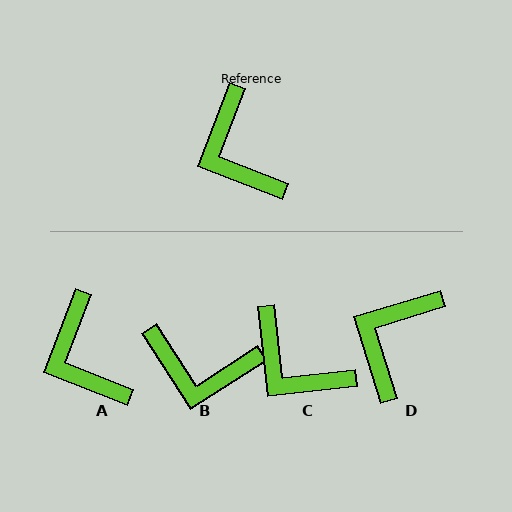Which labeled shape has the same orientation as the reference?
A.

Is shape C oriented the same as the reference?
No, it is off by about 27 degrees.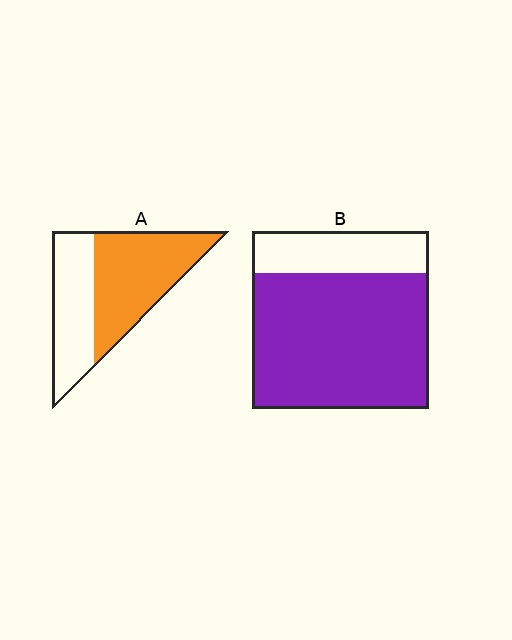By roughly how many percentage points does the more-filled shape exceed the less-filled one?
By roughly 20 percentage points (B over A).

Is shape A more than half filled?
Yes.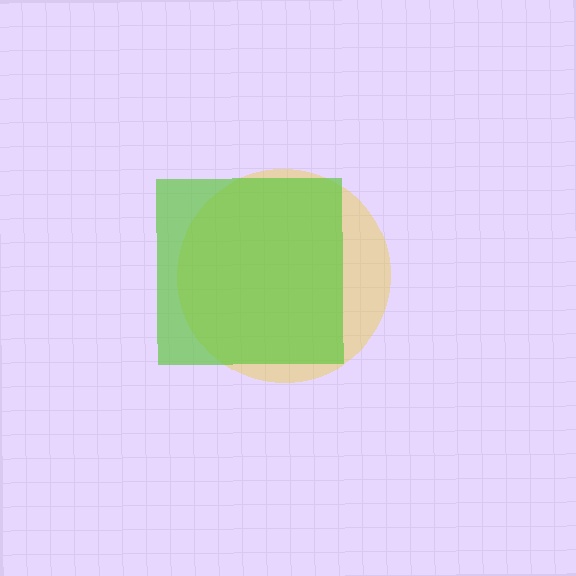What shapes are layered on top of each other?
The layered shapes are: a yellow circle, a lime square.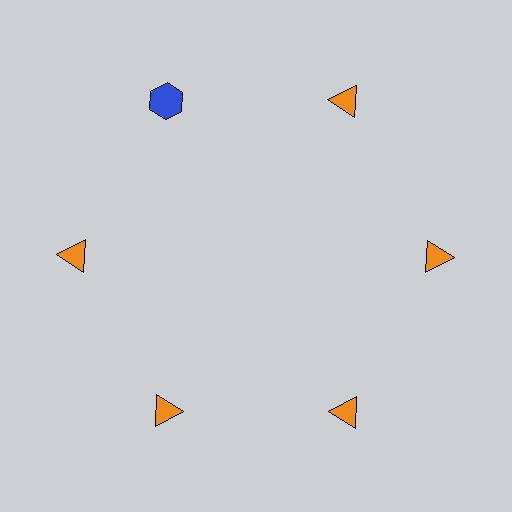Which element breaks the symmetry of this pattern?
The blue hexagon at roughly the 11 o'clock position breaks the symmetry. All other shapes are orange triangles.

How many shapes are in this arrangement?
There are 6 shapes arranged in a ring pattern.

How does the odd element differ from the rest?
It differs in both color (blue instead of orange) and shape (hexagon instead of triangle).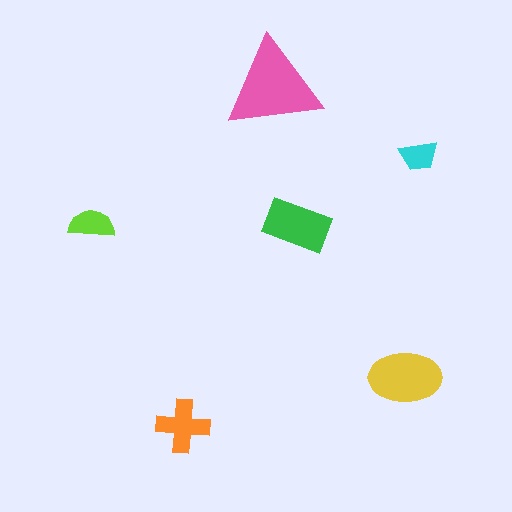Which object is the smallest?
The cyan trapezoid.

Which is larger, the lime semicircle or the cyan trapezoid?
The lime semicircle.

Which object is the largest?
The pink triangle.